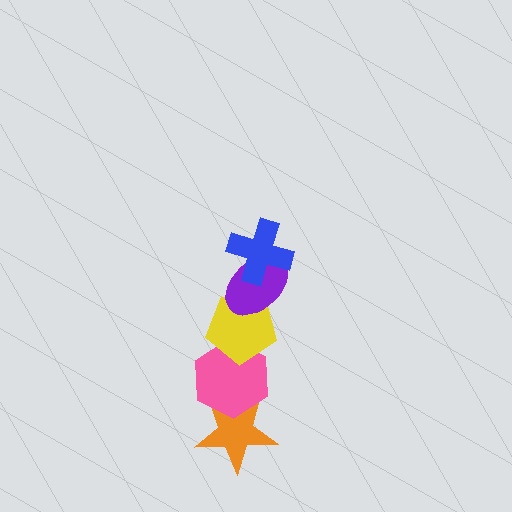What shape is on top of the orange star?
The pink hexagon is on top of the orange star.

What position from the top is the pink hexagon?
The pink hexagon is 4th from the top.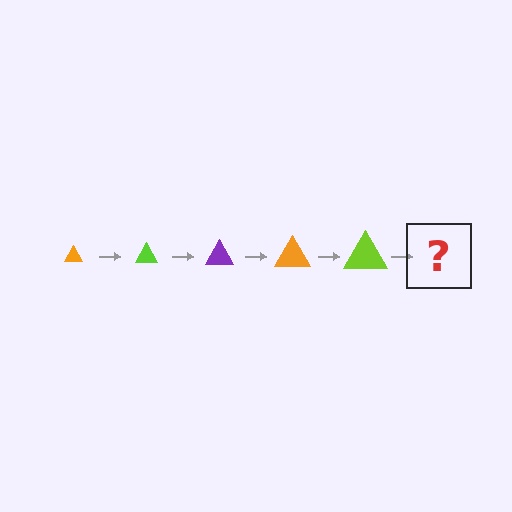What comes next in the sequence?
The next element should be a purple triangle, larger than the previous one.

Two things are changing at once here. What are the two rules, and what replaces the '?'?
The two rules are that the triangle grows larger each step and the color cycles through orange, lime, and purple. The '?' should be a purple triangle, larger than the previous one.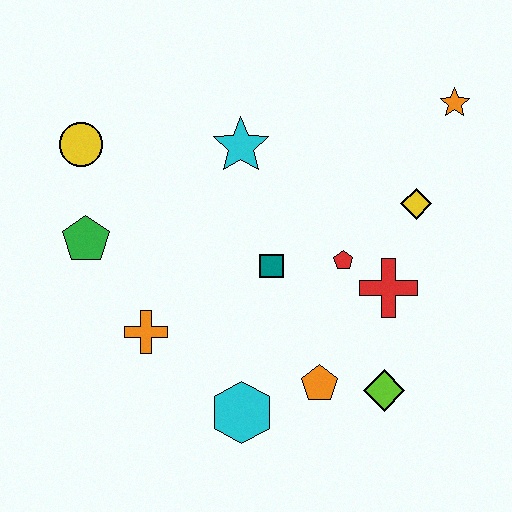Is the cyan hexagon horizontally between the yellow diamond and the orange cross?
Yes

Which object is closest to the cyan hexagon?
The orange pentagon is closest to the cyan hexagon.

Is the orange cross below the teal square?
Yes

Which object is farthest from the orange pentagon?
The yellow circle is farthest from the orange pentagon.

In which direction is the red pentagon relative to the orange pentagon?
The red pentagon is above the orange pentagon.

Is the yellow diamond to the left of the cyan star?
No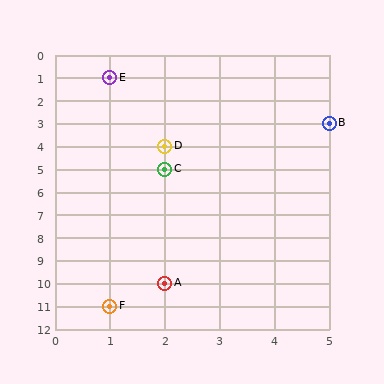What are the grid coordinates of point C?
Point C is at grid coordinates (2, 5).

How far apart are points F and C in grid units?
Points F and C are 1 column and 6 rows apart (about 6.1 grid units diagonally).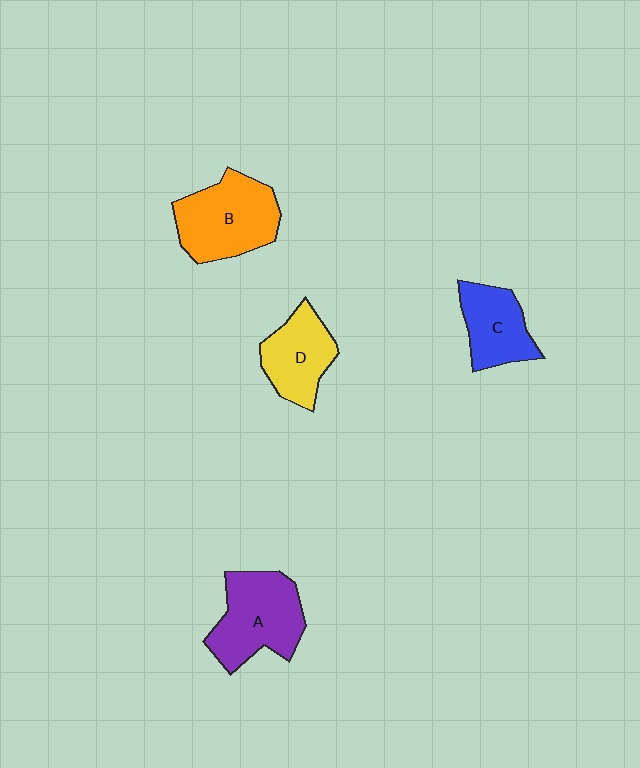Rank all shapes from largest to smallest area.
From largest to smallest: B (orange), A (purple), D (yellow), C (blue).